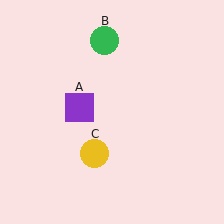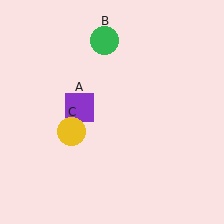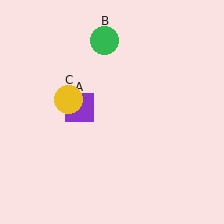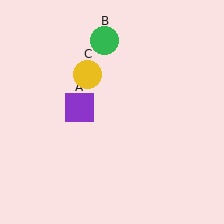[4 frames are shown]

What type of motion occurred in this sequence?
The yellow circle (object C) rotated clockwise around the center of the scene.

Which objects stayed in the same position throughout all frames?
Purple square (object A) and green circle (object B) remained stationary.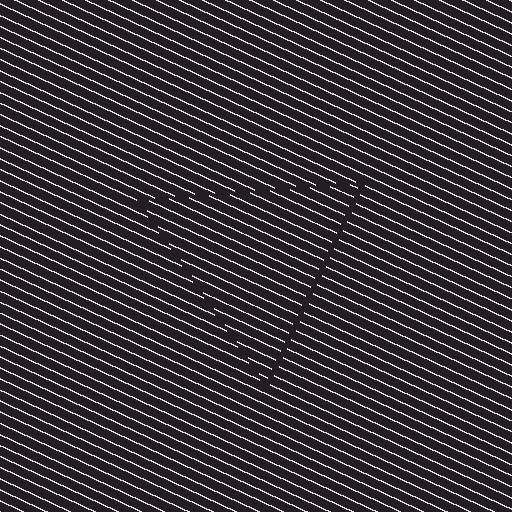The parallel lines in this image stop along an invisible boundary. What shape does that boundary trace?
An illusory triangle. The interior of the shape contains the same grating, shifted by half a period — the contour is defined by the phase discontinuity where line-ends from the inner and outer gratings abut.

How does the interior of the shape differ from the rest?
The interior of the shape contains the same grating, shifted by half a period — the contour is defined by the phase discontinuity where line-ends from the inner and outer gratings abut.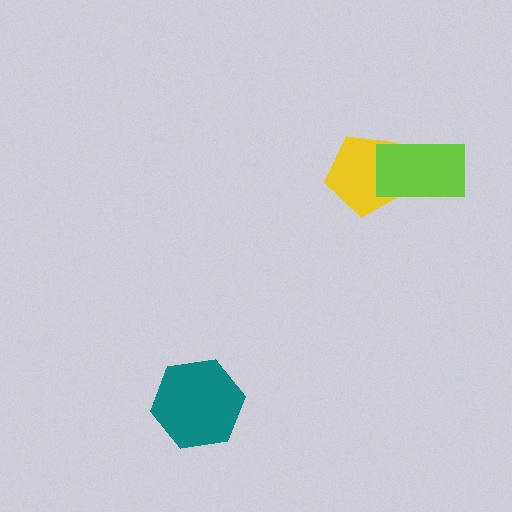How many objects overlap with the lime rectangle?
1 object overlaps with the lime rectangle.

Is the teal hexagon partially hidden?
No, no other shape covers it.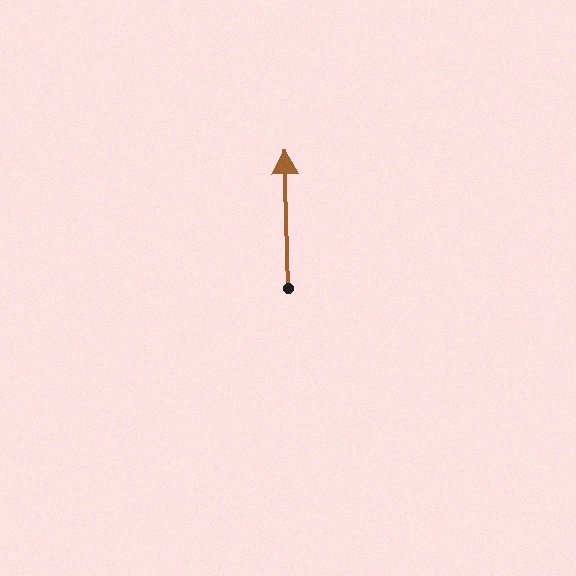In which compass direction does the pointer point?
North.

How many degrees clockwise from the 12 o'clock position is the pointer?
Approximately 359 degrees.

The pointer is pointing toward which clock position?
Roughly 12 o'clock.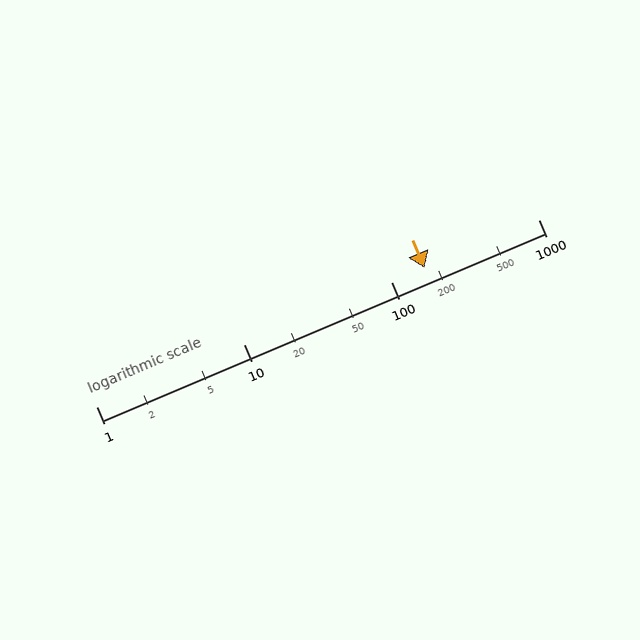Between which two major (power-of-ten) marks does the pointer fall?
The pointer is between 100 and 1000.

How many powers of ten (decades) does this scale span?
The scale spans 3 decades, from 1 to 1000.